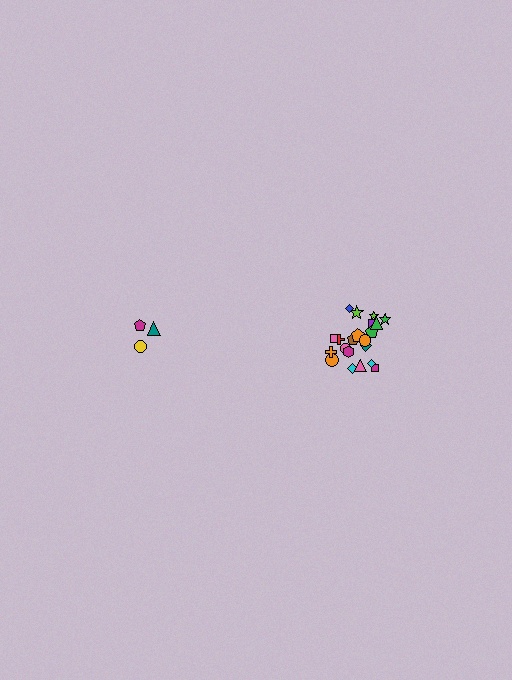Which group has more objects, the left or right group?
The right group.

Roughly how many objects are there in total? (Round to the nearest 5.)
Roughly 25 objects in total.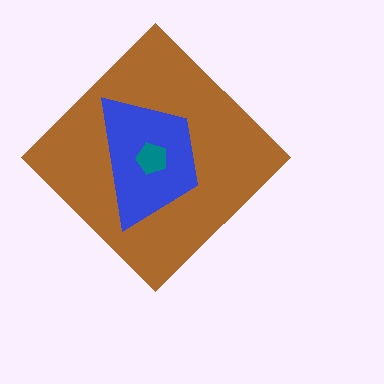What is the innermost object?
The teal pentagon.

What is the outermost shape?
The brown diamond.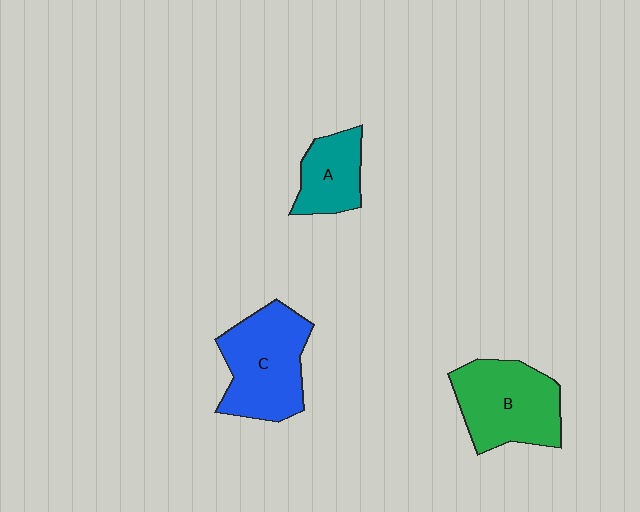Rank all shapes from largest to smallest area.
From largest to smallest: C (blue), B (green), A (teal).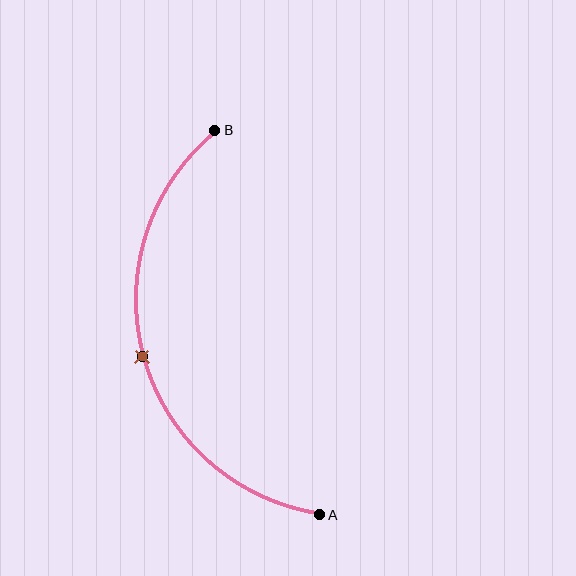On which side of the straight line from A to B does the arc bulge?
The arc bulges to the left of the straight line connecting A and B.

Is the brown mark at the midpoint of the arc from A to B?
Yes. The brown mark lies on the arc at equal arc-length from both A and B — it is the arc midpoint.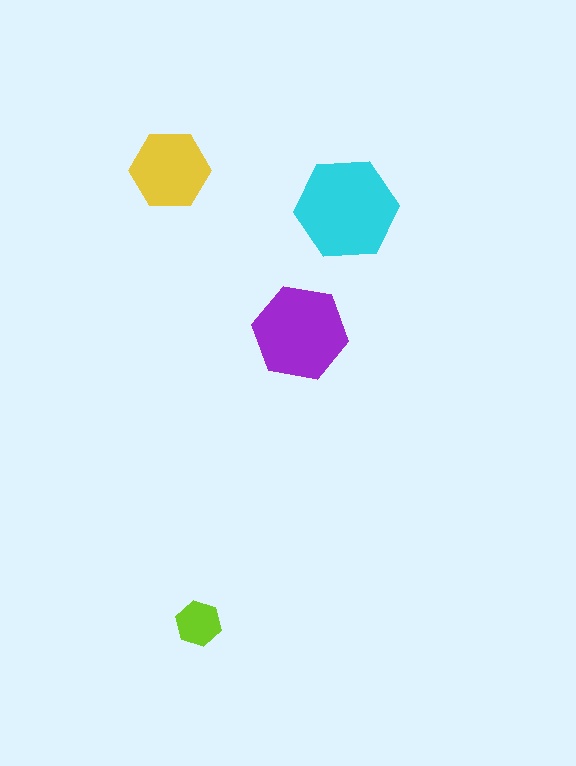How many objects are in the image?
There are 4 objects in the image.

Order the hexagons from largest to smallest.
the cyan one, the purple one, the yellow one, the lime one.